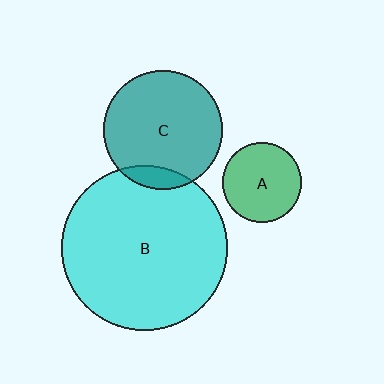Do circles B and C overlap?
Yes.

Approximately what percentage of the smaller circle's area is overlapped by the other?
Approximately 10%.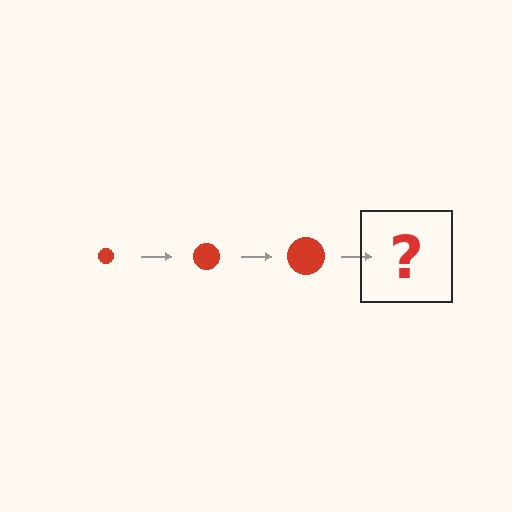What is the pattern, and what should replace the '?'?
The pattern is that the circle gets progressively larger each step. The '?' should be a red circle, larger than the previous one.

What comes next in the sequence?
The next element should be a red circle, larger than the previous one.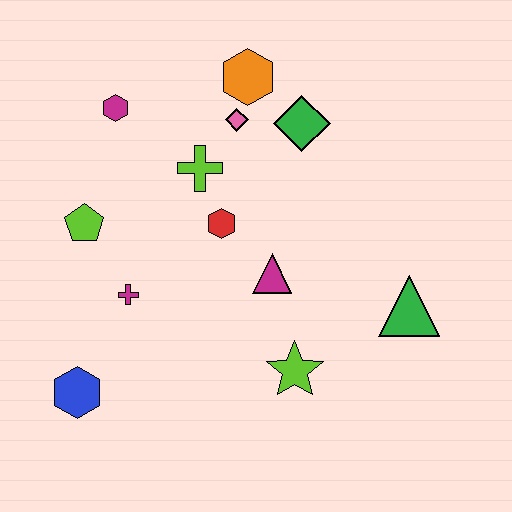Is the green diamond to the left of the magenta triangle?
No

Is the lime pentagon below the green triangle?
No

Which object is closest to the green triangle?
The lime star is closest to the green triangle.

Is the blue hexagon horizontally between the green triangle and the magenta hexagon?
No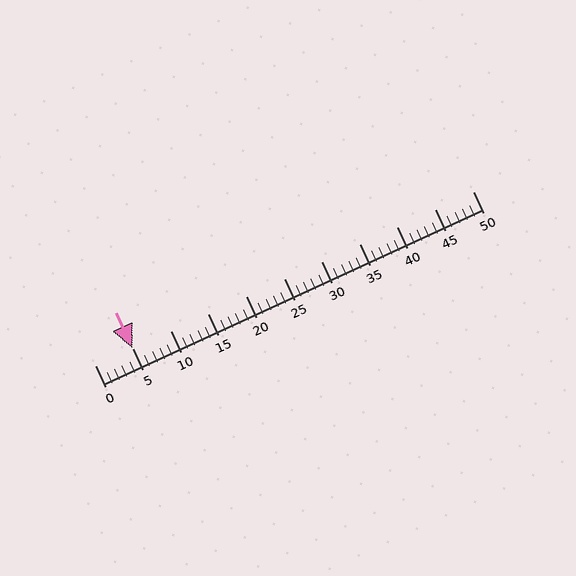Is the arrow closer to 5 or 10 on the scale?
The arrow is closer to 5.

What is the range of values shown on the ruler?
The ruler shows values from 0 to 50.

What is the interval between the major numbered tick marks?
The major tick marks are spaced 5 units apart.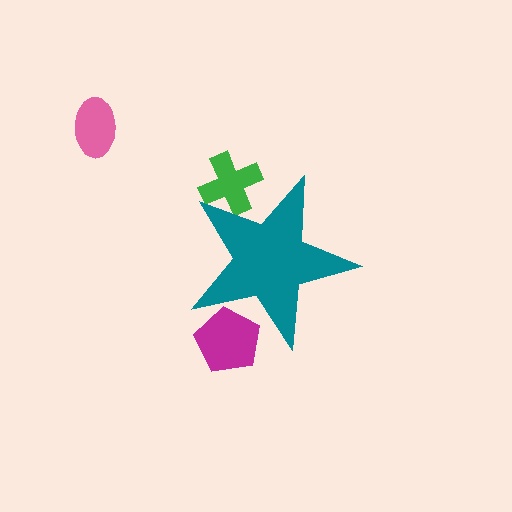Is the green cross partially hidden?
Yes, the green cross is partially hidden behind the teal star.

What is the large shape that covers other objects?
A teal star.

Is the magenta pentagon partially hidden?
Yes, the magenta pentagon is partially hidden behind the teal star.